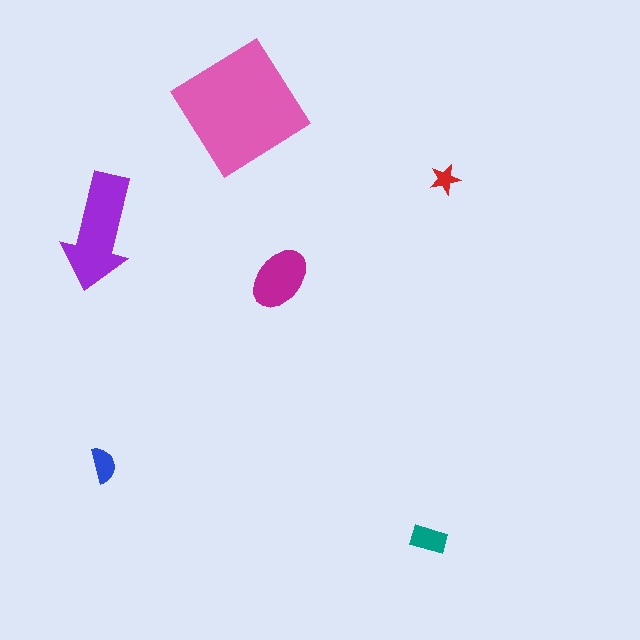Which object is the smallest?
The red star.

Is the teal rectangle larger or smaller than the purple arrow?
Smaller.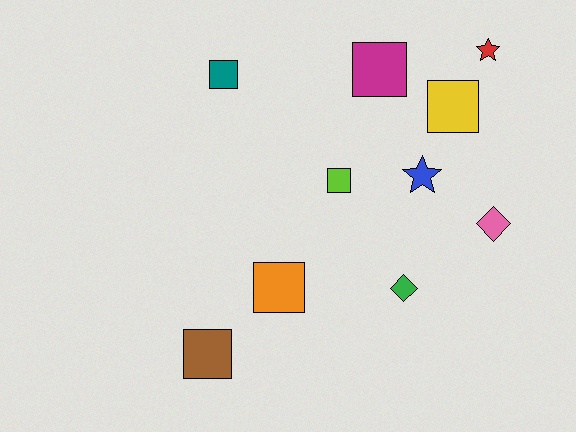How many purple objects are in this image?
There are no purple objects.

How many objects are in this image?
There are 10 objects.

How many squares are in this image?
There are 6 squares.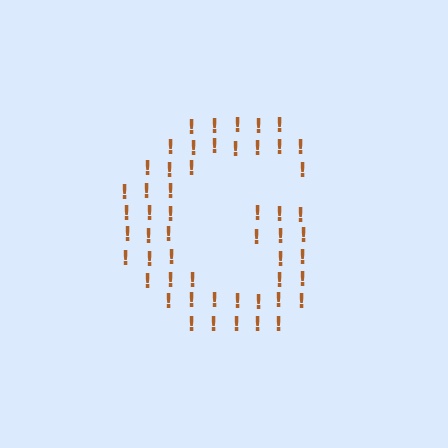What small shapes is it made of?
It is made of small exclamation marks.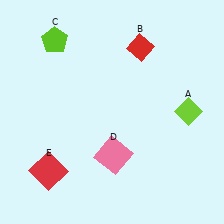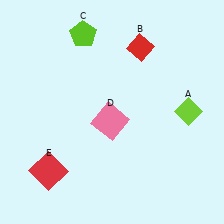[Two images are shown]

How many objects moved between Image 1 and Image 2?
2 objects moved between the two images.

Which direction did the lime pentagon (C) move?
The lime pentagon (C) moved right.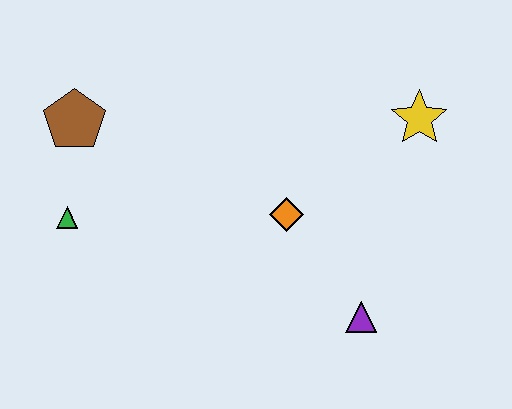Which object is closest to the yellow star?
The orange diamond is closest to the yellow star.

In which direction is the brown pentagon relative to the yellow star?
The brown pentagon is to the left of the yellow star.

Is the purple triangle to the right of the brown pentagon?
Yes